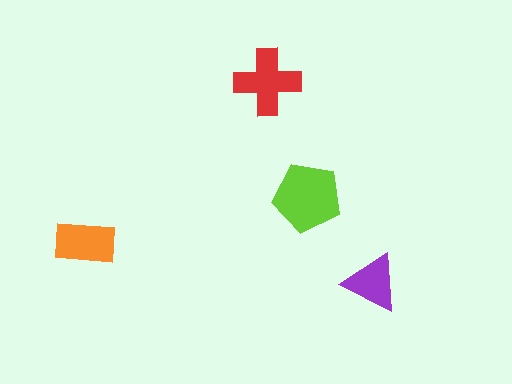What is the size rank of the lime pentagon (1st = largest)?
1st.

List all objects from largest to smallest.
The lime pentagon, the red cross, the orange rectangle, the purple triangle.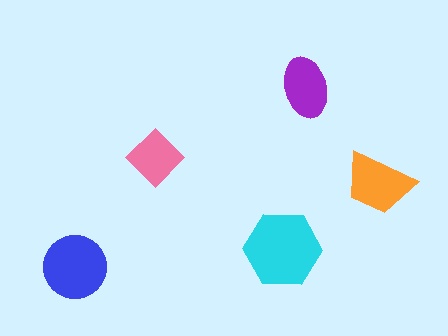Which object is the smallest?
The pink diamond.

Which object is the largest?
The cyan hexagon.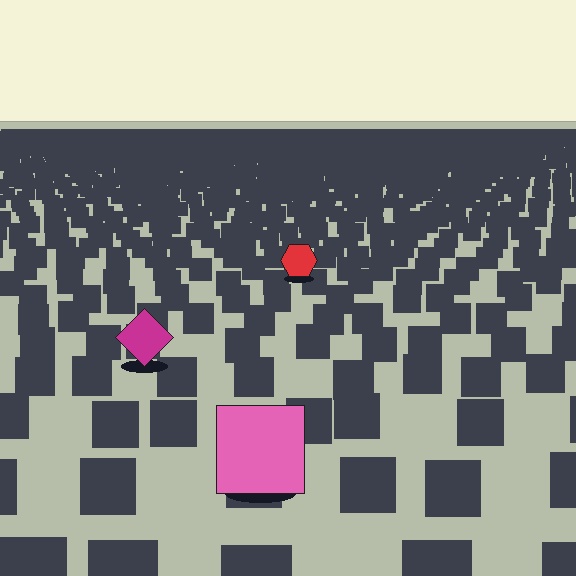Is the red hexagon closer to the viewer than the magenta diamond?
No. The magenta diamond is closer — you can tell from the texture gradient: the ground texture is coarser near it.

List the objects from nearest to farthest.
From nearest to farthest: the pink square, the magenta diamond, the red hexagon.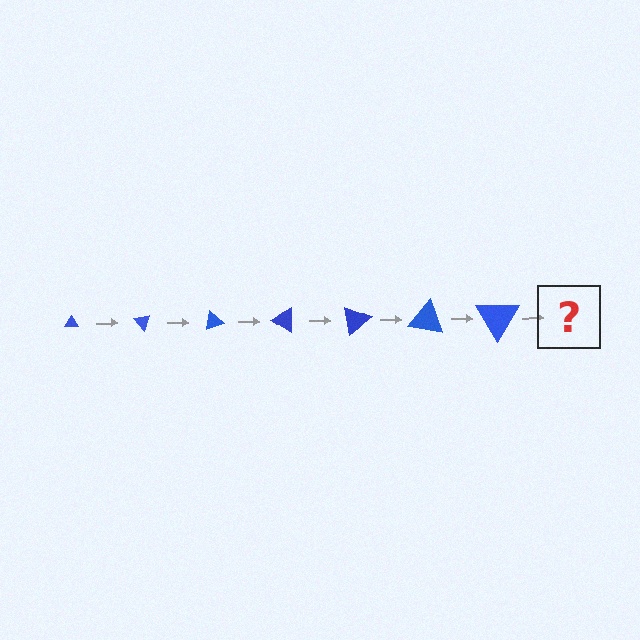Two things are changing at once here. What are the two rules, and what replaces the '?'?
The two rules are that the triangle grows larger each step and it rotates 50 degrees each step. The '?' should be a triangle, larger than the previous one and rotated 350 degrees from the start.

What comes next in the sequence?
The next element should be a triangle, larger than the previous one and rotated 350 degrees from the start.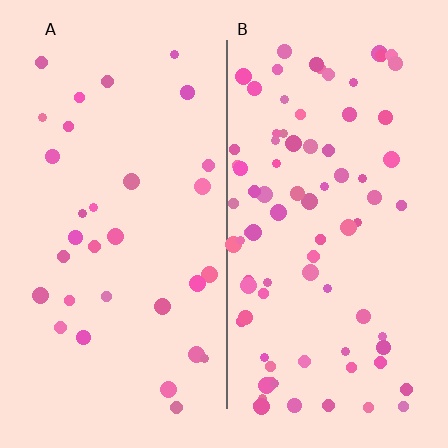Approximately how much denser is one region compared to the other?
Approximately 2.6× — region B over region A.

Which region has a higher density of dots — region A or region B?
B (the right).